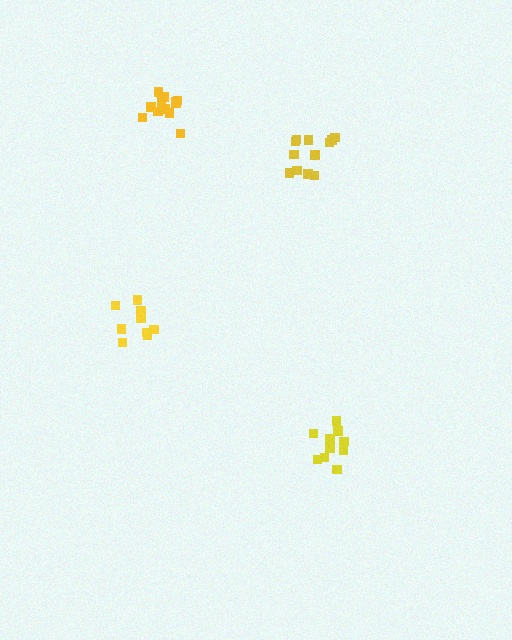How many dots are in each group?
Group 1: 12 dots, Group 2: 10 dots, Group 3: 9 dots, Group 4: 12 dots (43 total).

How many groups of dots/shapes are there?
There are 4 groups.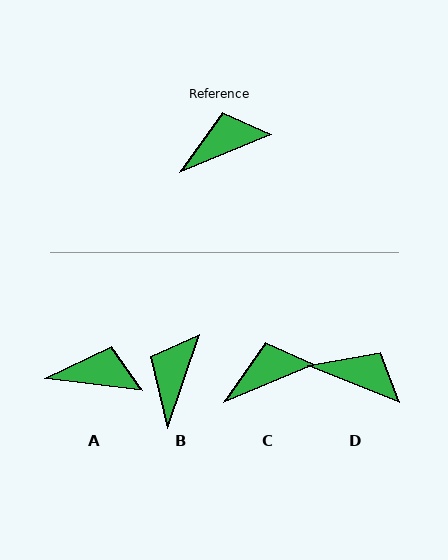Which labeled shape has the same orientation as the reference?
C.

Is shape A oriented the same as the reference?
No, it is off by about 29 degrees.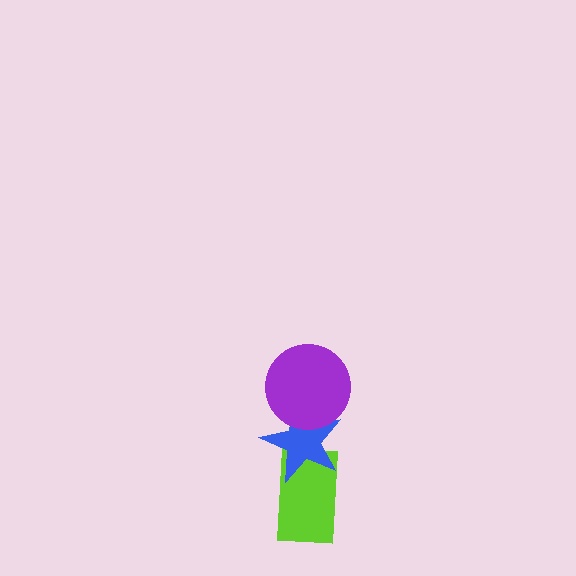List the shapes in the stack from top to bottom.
From top to bottom: the purple circle, the blue star, the lime rectangle.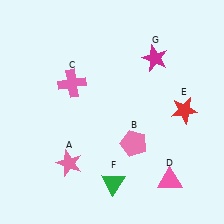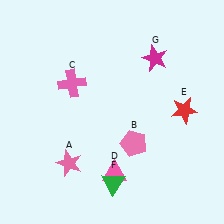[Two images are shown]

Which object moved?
The pink triangle (D) moved left.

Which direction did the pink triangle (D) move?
The pink triangle (D) moved left.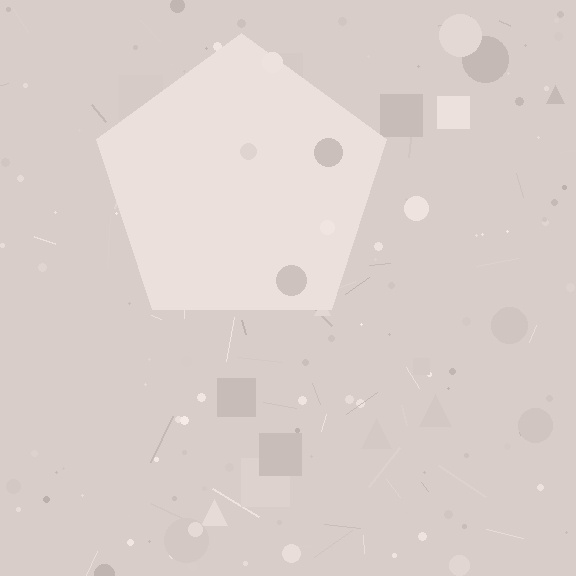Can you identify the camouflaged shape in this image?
The camouflaged shape is a pentagon.